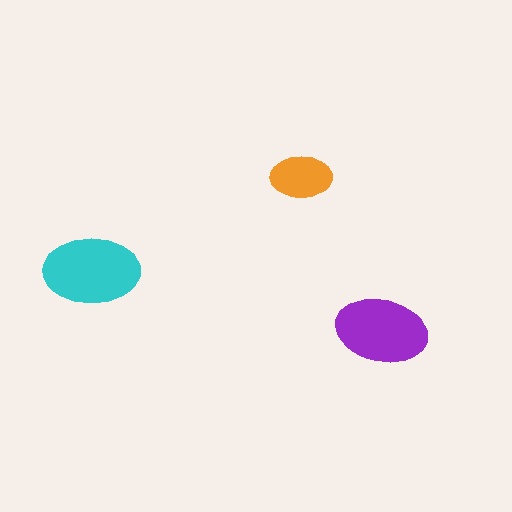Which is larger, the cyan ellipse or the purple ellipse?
The cyan one.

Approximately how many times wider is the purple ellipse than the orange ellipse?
About 1.5 times wider.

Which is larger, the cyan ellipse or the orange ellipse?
The cyan one.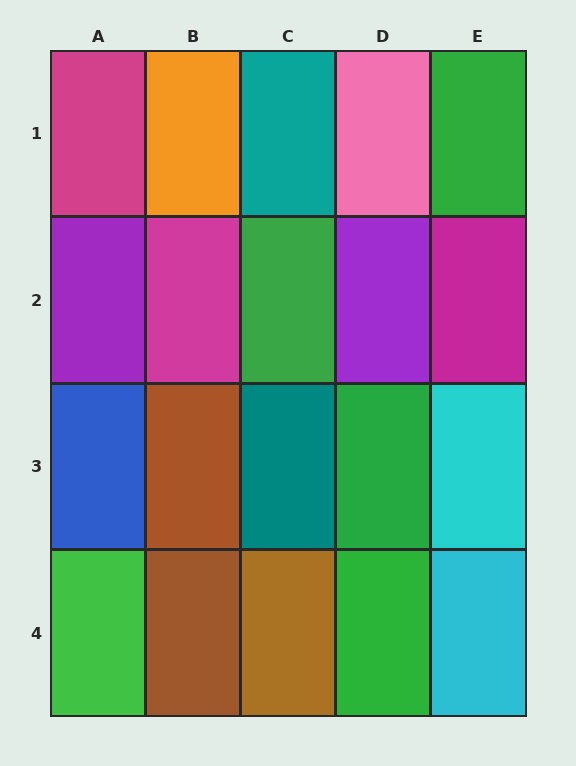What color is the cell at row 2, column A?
Purple.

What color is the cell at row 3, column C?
Teal.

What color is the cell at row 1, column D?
Pink.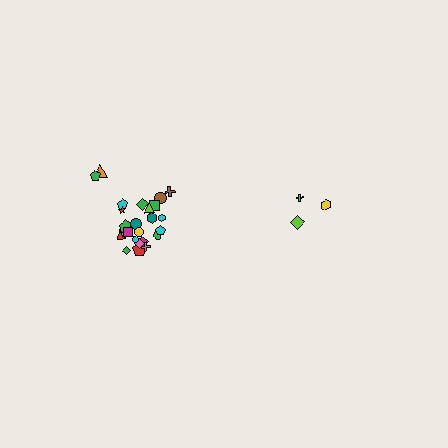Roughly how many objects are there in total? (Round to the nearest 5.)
Roughly 30 objects in total.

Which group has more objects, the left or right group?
The left group.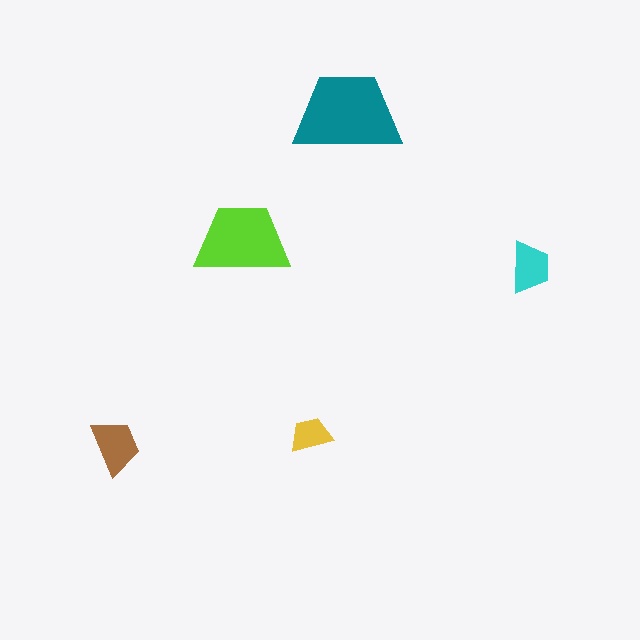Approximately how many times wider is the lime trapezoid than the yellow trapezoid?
About 2 times wider.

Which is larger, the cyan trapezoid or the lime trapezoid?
The lime one.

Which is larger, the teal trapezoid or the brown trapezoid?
The teal one.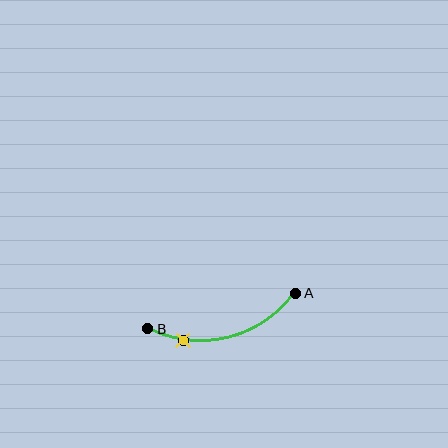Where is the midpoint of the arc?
The arc midpoint is the point on the curve farthest from the straight line joining A and B. It sits below that line.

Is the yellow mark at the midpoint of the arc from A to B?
No. The yellow mark lies on the arc but is closer to endpoint B. The arc midpoint would be at the point on the curve equidistant along the arc from both A and B.